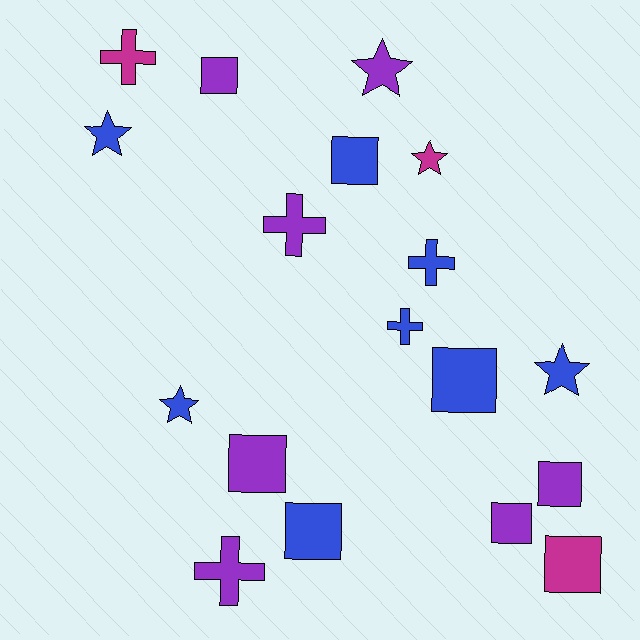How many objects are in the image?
There are 18 objects.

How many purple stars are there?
There is 1 purple star.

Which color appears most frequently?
Blue, with 8 objects.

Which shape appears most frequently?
Square, with 8 objects.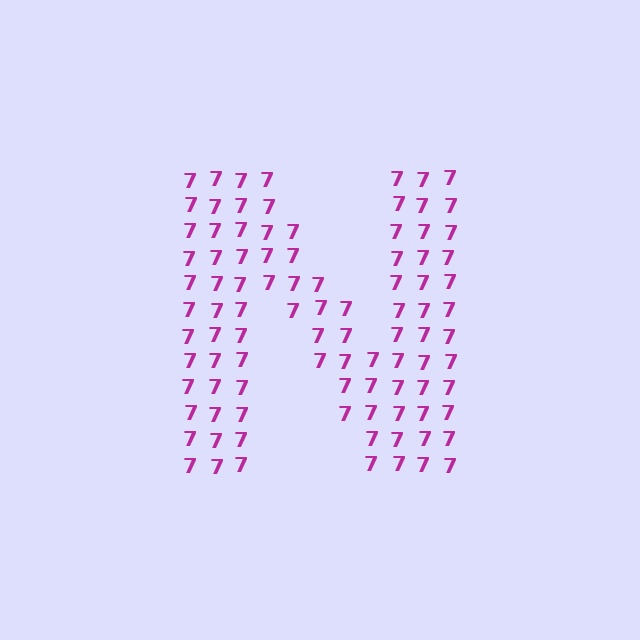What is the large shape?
The large shape is the letter N.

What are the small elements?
The small elements are digit 7's.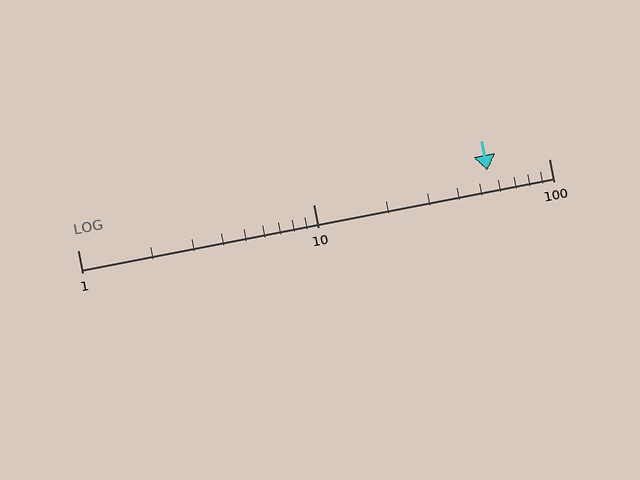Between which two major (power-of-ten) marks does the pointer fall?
The pointer is between 10 and 100.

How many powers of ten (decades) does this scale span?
The scale spans 2 decades, from 1 to 100.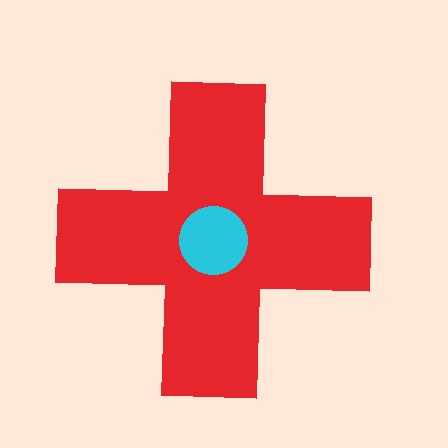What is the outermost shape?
The red cross.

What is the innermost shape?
The cyan circle.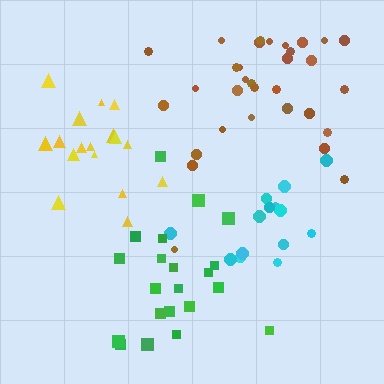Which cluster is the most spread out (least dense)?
Green.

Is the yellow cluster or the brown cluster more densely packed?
Yellow.